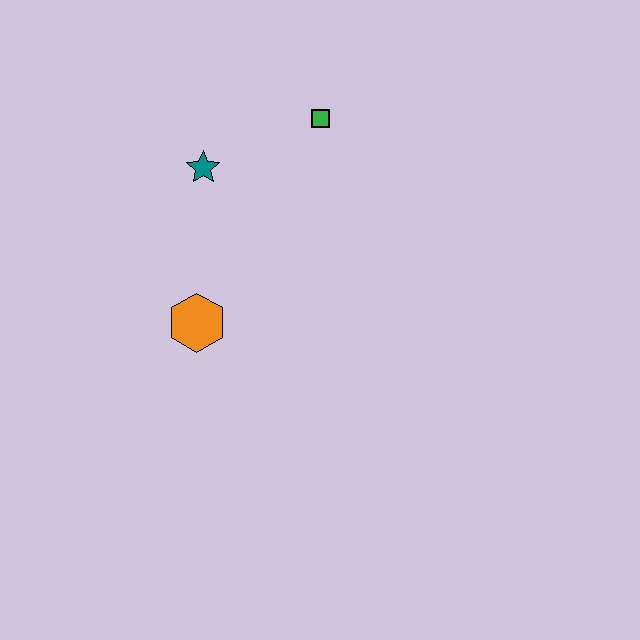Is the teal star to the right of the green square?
No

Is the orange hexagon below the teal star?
Yes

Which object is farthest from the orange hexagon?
The green square is farthest from the orange hexagon.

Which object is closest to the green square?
The teal star is closest to the green square.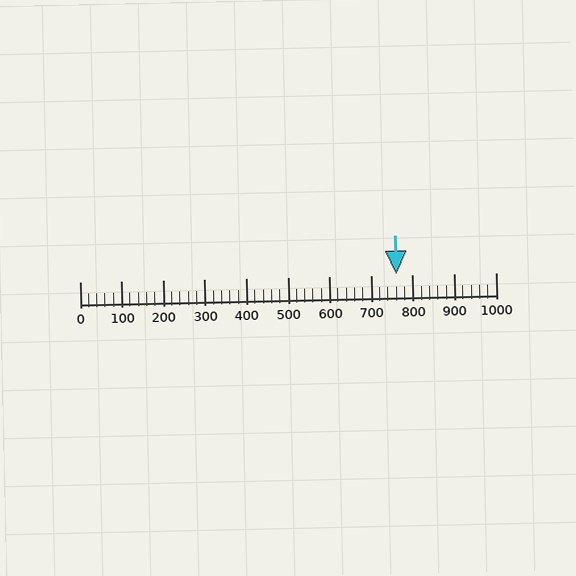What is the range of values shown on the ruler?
The ruler shows values from 0 to 1000.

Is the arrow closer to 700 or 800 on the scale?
The arrow is closer to 800.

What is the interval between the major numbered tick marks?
The major tick marks are spaced 100 units apart.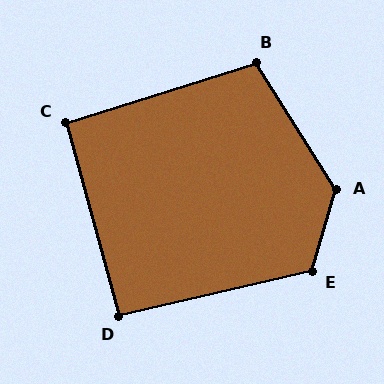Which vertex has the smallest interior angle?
C, at approximately 92 degrees.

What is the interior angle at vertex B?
Approximately 105 degrees (obtuse).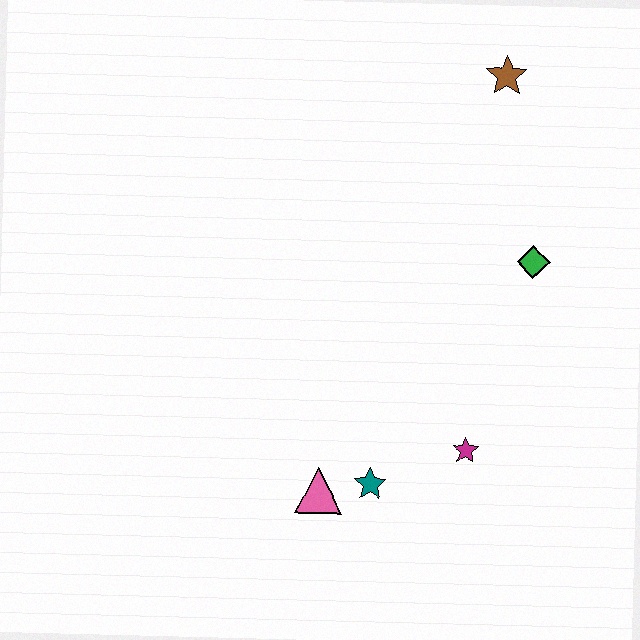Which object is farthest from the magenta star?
The brown star is farthest from the magenta star.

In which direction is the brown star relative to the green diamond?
The brown star is above the green diamond.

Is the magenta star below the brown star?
Yes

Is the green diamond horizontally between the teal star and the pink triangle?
No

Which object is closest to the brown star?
The green diamond is closest to the brown star.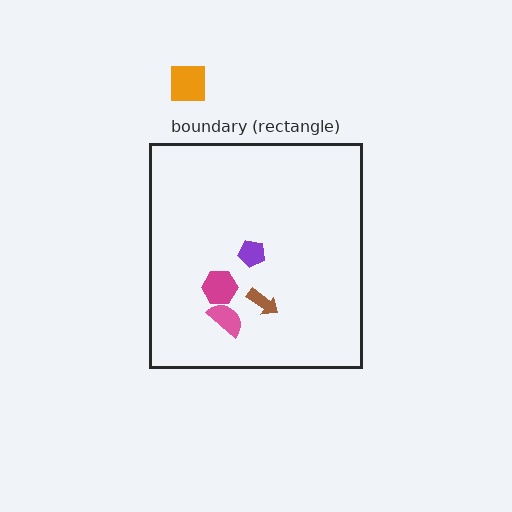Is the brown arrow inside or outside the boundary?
Inside.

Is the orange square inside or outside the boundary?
Outside.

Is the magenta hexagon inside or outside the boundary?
Inside.